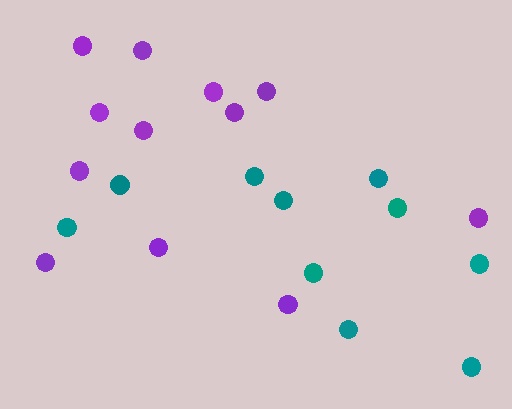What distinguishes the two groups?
There are 2 groups: one group of purple circles (12) and one group of teal circles (10).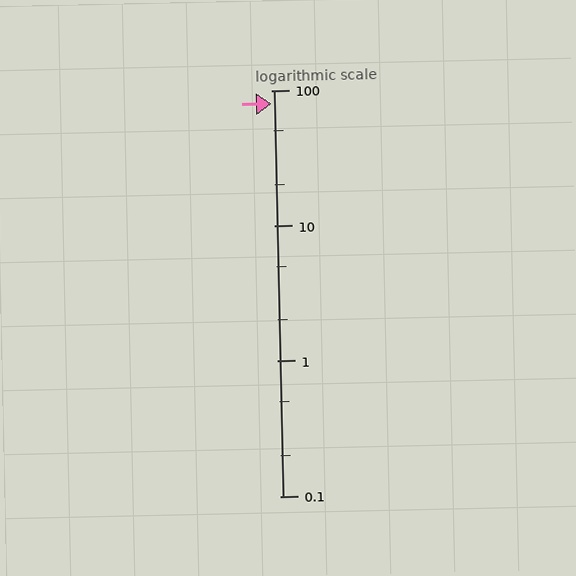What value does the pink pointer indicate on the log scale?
The pointer indicates approximately 79.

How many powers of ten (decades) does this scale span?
The scale spans 3 decades, from 0.1 to 100.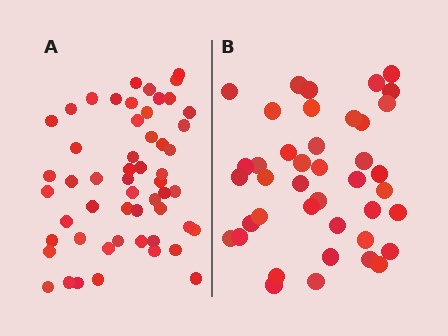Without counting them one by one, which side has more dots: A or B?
Region A (the left region) has more dots.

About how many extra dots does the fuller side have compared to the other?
Region A has approximately 15 more dots than region B.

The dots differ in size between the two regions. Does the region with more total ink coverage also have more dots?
No. Region B has more total ink coverage because its dots are larger, but region A actually contains more individual dots. Total area can be misleading — the number of items is what matters here.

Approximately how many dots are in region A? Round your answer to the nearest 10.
About 50 dots. (The exact count is 54, which rounds to 50.)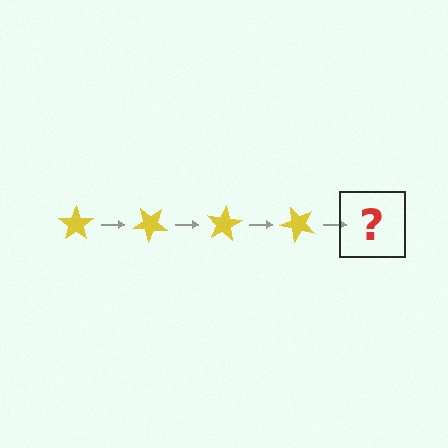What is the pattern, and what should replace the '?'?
The pattern is that the star rotates 40 degrees each step. The '?' should be a yellow star rotated 160 degrees.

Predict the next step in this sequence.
The next step is a yellow star rotated 160 degrees.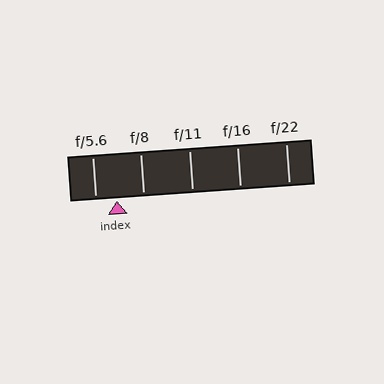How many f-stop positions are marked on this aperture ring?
There are 5 f-stop positions marked.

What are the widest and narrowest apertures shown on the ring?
The widest aperture shown is f/5.6 and the narrowest is f/22.